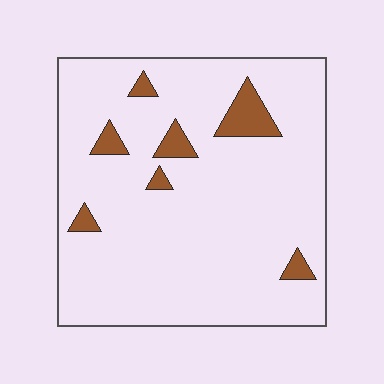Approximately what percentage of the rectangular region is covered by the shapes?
Approximately 10%.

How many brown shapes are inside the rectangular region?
7.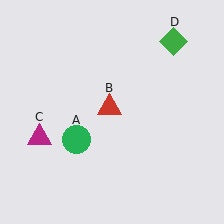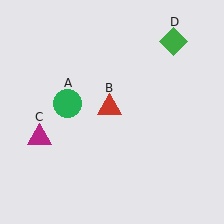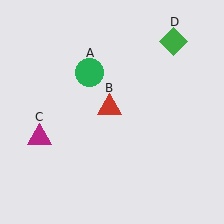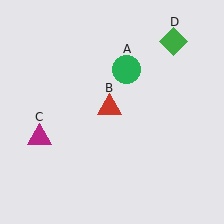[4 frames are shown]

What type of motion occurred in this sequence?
The green circle (object A) rotated clockwise around the center of the scene.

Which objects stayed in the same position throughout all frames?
Red triangle (object B) and magenta triangle (object C) and green diamond (object D) remained stationary.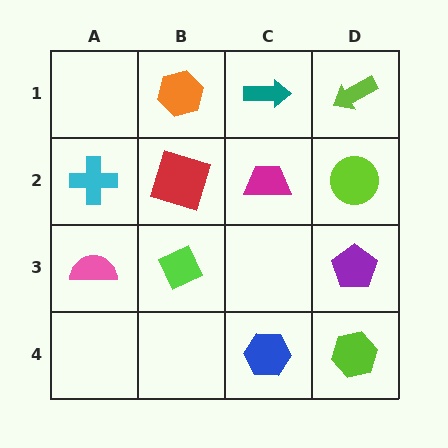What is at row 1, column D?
A lime arrow.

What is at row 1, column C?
A teal arrow.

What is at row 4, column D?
A lime hexagon.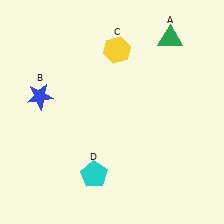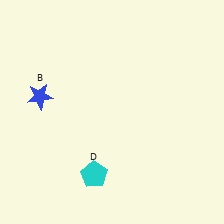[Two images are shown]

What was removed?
The green triangle (A), the yellow hexagon (C) were removed in Image 2.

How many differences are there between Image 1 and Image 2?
There are 2 differences between the two images.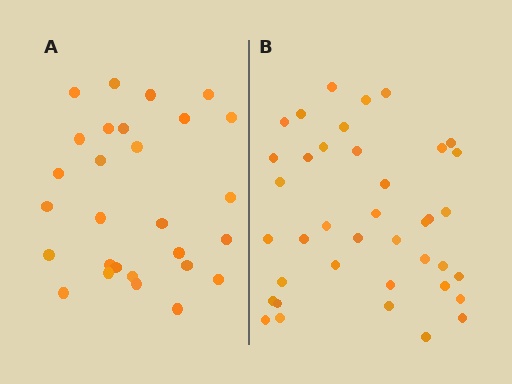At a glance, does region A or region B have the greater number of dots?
Region B (the right region) has more dots.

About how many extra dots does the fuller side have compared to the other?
Region B has roughly 12 or so more dots than region A.